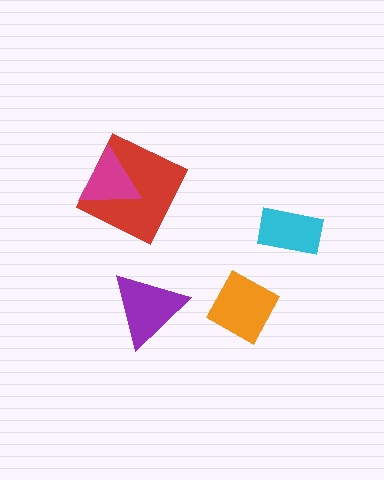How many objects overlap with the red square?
1 object overlaps with the red square.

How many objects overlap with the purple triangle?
0 objects overlap with the purple triangle.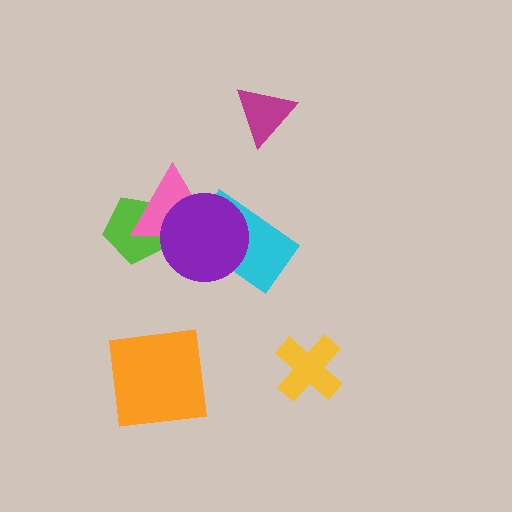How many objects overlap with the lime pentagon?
2 objects overlap with the lime pentagon.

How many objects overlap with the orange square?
0 objects overlap with the orange square.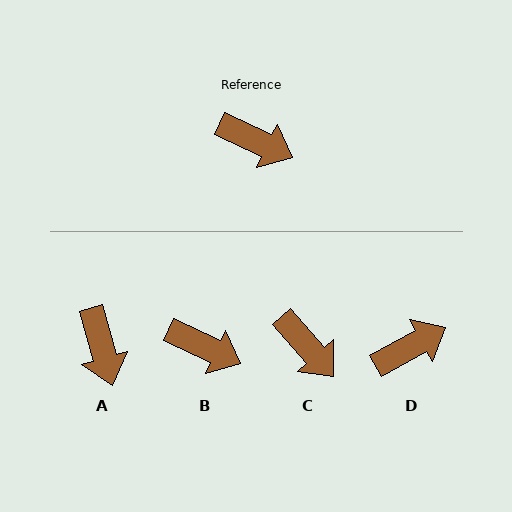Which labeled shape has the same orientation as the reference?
B.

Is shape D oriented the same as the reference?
No, it is off by about 55 degrees.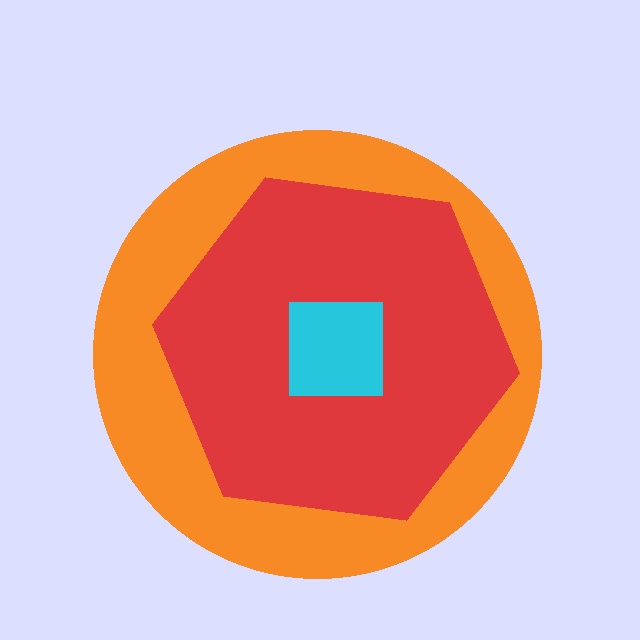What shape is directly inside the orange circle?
The red hexagon.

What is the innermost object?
The cyan square.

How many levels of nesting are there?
3.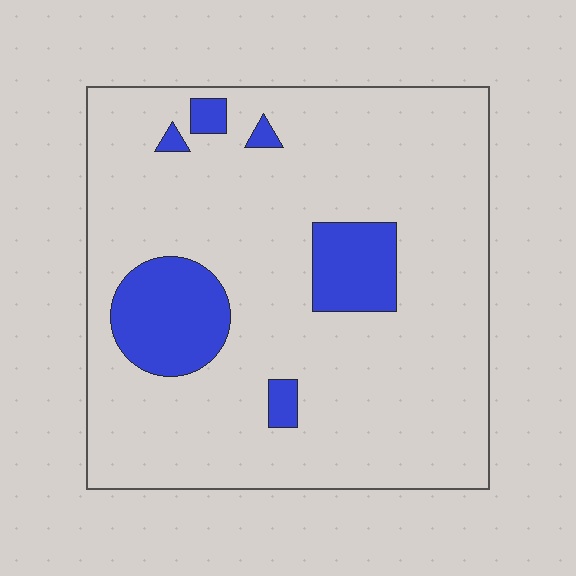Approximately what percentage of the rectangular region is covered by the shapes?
Approximately 15%.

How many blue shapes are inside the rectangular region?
6.